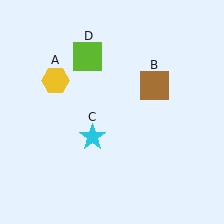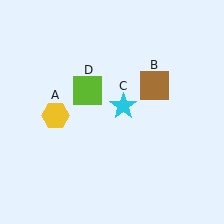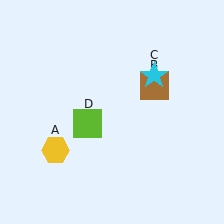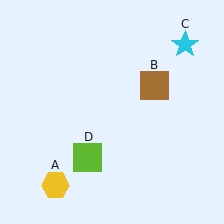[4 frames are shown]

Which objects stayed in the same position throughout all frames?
Brown square (object B) remained stationary.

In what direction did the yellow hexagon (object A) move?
The yellow hexagon (object A) moved down.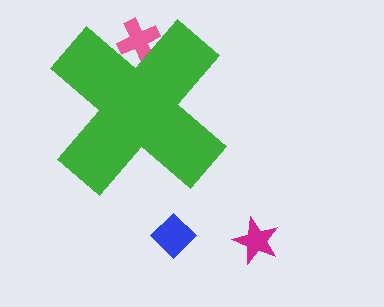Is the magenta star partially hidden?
No, the magenta star is fully visible.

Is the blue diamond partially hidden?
No, the blue diamond is fully visible.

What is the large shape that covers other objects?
A green cross.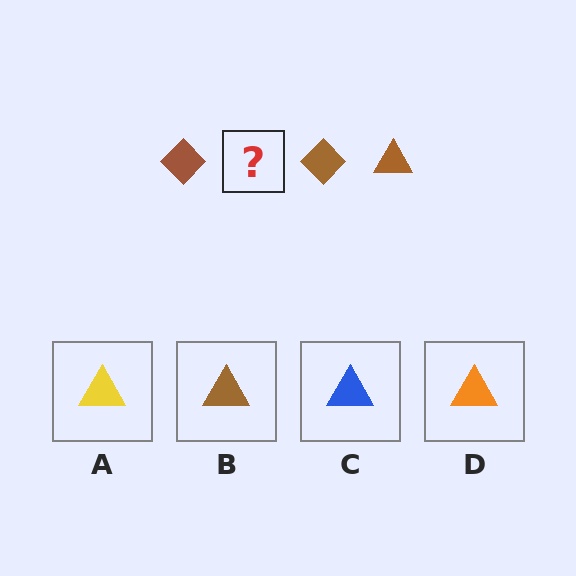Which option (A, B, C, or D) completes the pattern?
B.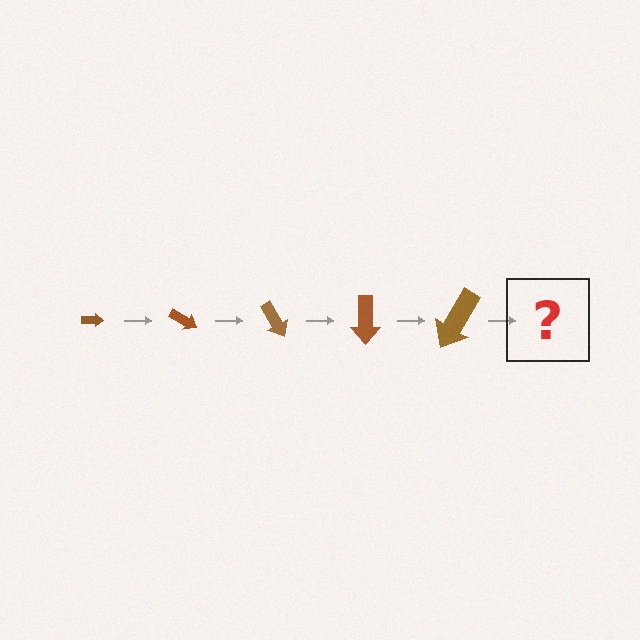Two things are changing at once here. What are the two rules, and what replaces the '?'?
The two rules are that the arrow grows larger each step and it rotates 30 degrees each step. The '?' should be an arrow, larger than the previous one and rotated 150 degrees from the start.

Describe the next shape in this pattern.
It should be an arrow, larger than the previous one and rotated 150 degrees from the start.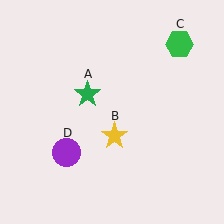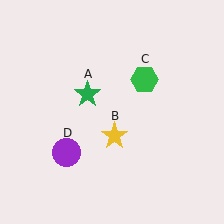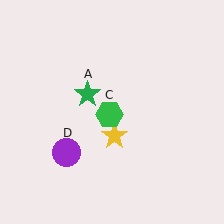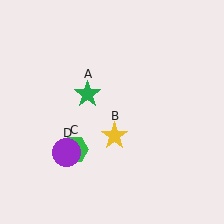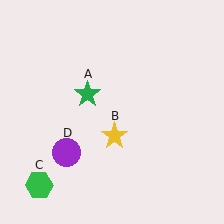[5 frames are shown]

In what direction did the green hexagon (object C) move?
The green hexagon (object C) moved down and to the left.